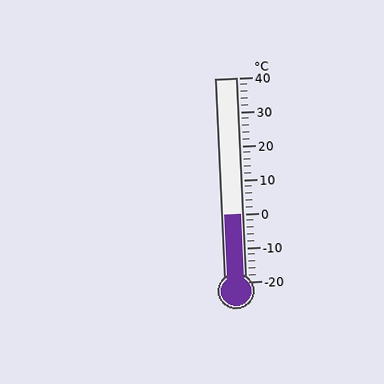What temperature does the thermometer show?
The thermometer shows approximately 0°C.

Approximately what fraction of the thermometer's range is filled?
The thermometer is filled to approximately 35% of its range.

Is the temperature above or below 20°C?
The temperature is below 20°C.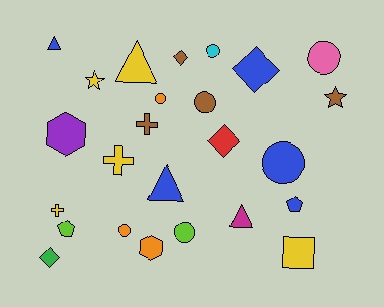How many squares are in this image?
There is 1 square.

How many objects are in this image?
There are 25 objects.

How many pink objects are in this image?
There is 1 pink object.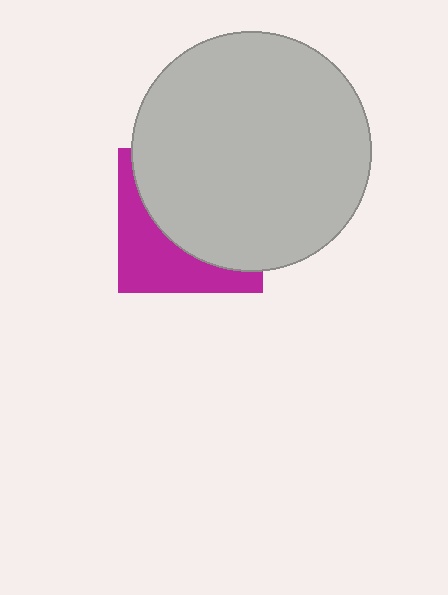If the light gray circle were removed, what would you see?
You would see the complete magenta square.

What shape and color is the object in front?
The object in front is a light gray circle.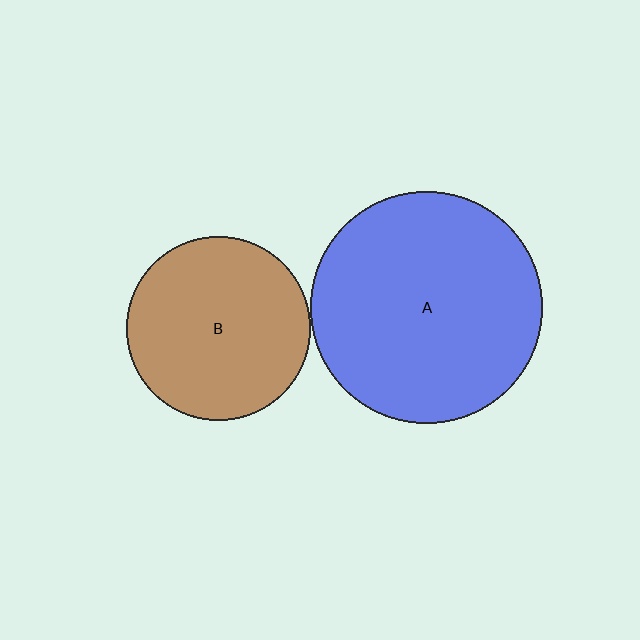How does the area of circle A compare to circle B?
Approximately 1.6 times.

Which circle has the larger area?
Circle A (blue).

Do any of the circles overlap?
No, none of the circles overlap.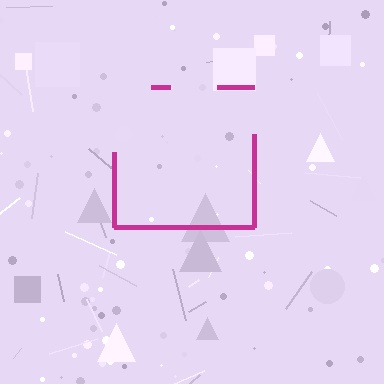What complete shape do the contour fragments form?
The contour fragments form a square.